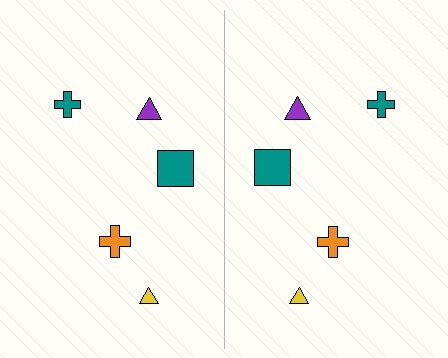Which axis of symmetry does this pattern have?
The pattern has a vertical axis of symmetry running through the center of the image.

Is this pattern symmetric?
Yes, this pattern has bilateral (reflection) symmetry.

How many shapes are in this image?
There are 10 shapes in this image.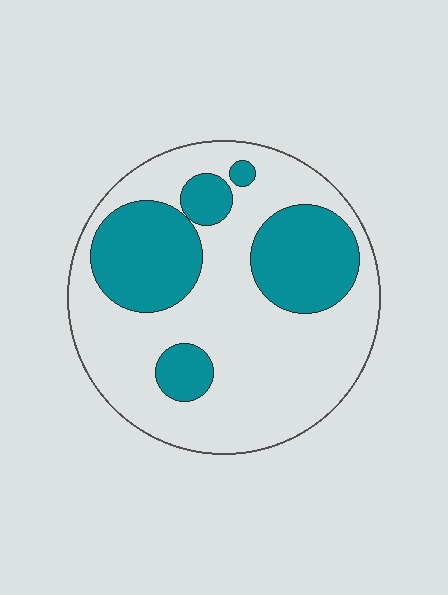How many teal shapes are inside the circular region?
5.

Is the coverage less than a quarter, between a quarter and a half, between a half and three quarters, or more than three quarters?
Between a quarter and a half.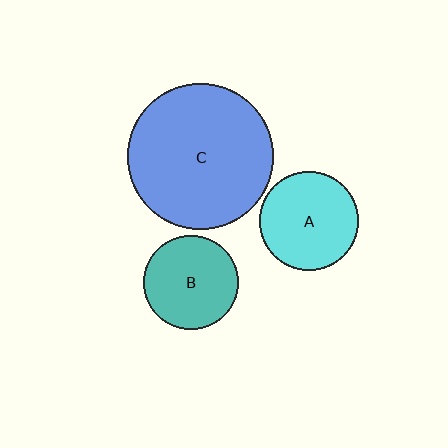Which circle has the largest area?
Circle C (blue).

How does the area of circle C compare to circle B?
Approximately 2.4 times.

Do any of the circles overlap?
No, none of the circles overlap.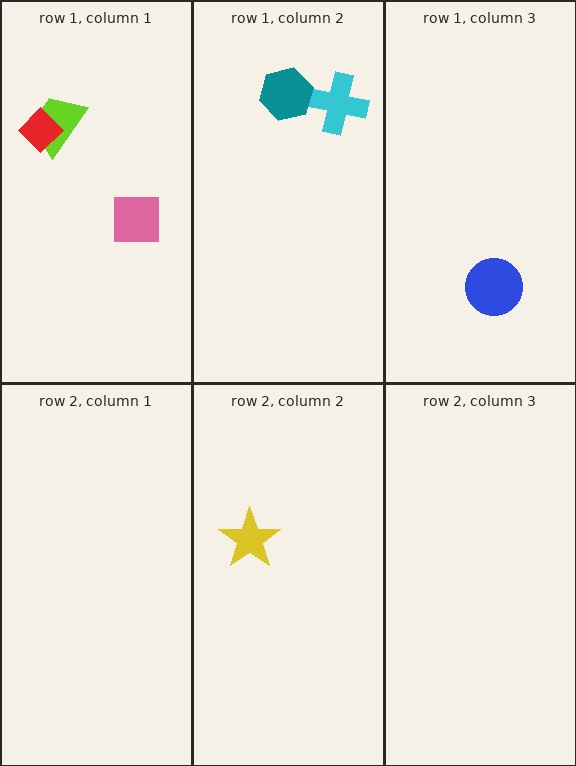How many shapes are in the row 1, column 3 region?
1.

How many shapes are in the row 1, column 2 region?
2.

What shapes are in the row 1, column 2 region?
The cyan cross, the teal hexagon.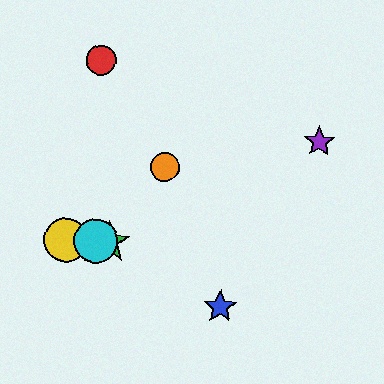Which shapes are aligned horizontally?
The green star, the yellow circle, the cyan circle are aligned horizontally.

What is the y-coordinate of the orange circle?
The orange circle is at y≈167.